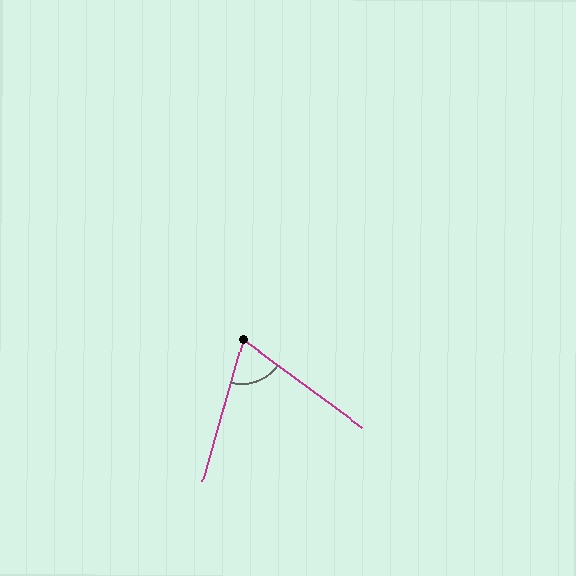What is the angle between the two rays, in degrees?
Approximately 69 degrees.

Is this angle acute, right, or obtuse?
It is acute.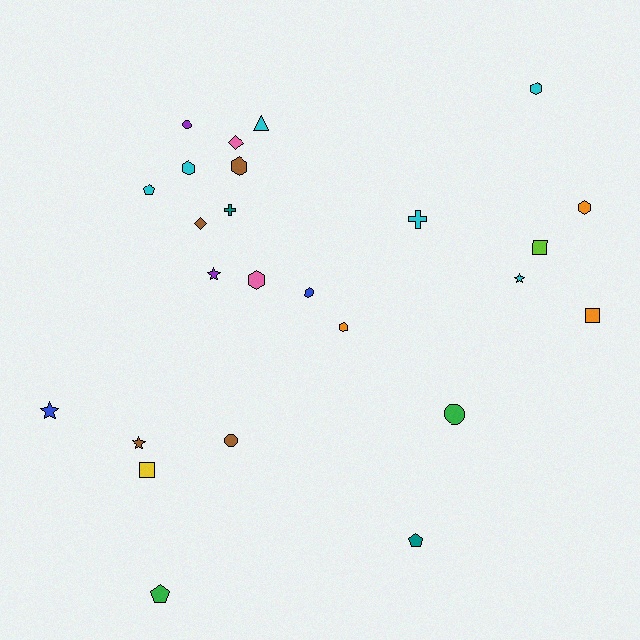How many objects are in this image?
There are 25 objects.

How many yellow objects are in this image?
There is 1 yellow object.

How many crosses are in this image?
There are 2 crosses.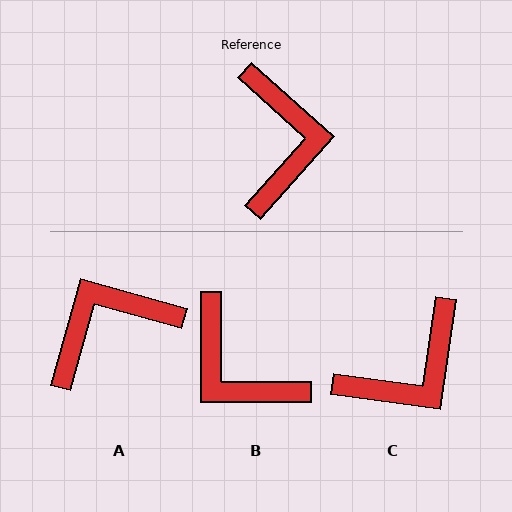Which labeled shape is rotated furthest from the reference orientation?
B, about 138 degrees away.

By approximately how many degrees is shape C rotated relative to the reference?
Approximately 56 degrees clockwise.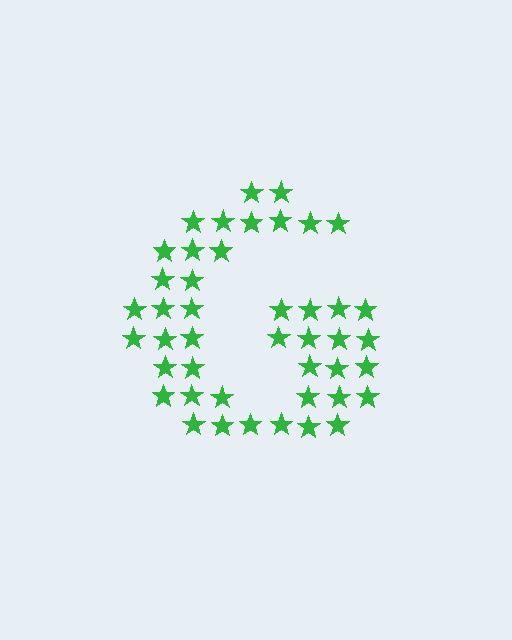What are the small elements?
The small elements are stars.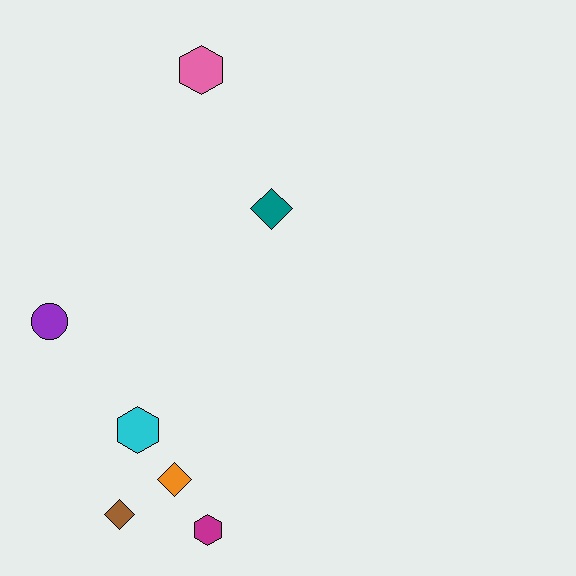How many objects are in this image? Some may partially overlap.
There are 7 objects.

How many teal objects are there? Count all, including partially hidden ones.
There is 1 teal object.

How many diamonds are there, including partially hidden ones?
There are 3 diamonds.